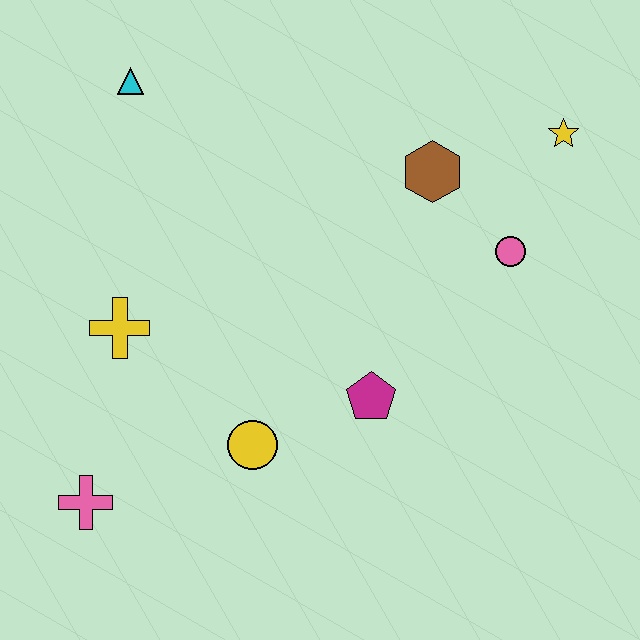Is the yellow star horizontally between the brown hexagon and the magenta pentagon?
No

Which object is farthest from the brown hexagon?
The pink cross is farthest from the brown hexagon.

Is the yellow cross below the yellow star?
Yes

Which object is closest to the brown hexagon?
The pink circle is closest to the brown hexagon.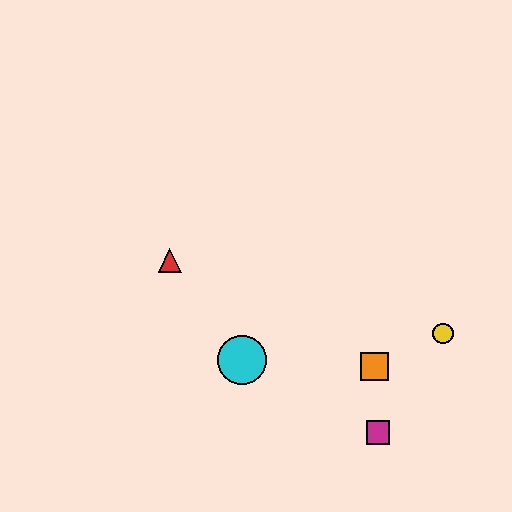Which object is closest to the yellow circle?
The orange square is closest to the yellow circle.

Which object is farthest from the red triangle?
The yellow circle is farthest from the red triangle.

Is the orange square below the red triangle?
Yes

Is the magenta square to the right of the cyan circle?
Yes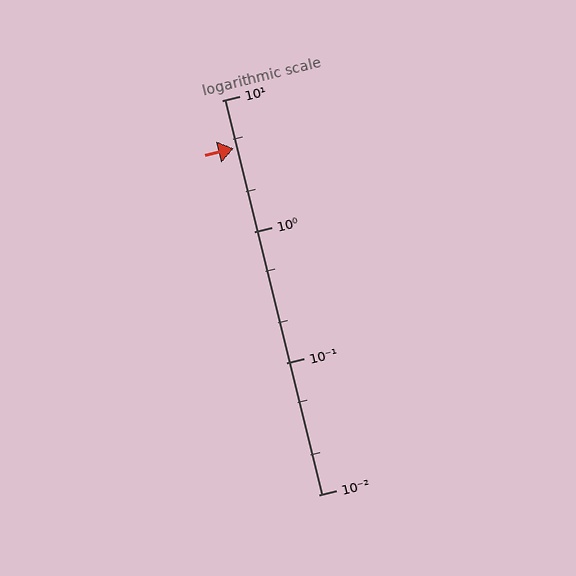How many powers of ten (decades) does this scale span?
The scale spans 3 decades, from 0.01 to 10.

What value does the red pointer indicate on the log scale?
The pointer indicates approximately 4.3.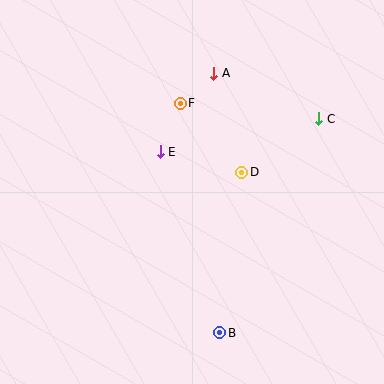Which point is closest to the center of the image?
Point E at (160, 152) is closest to the center.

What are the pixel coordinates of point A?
Point A is at (214, 73).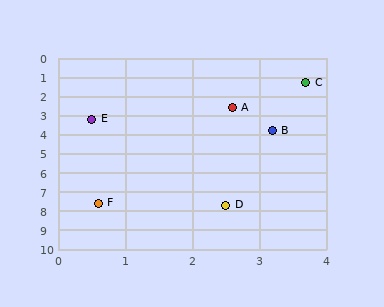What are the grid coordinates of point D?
Point D is at approximately (2.5, 7.7).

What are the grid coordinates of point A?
Point A is at approximately (2.6, 2.6).